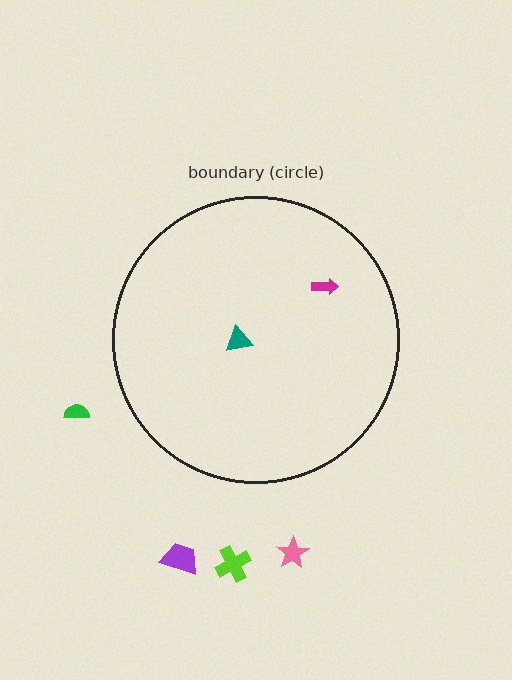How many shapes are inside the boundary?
2 inside, 4 outside.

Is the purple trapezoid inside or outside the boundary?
Outside.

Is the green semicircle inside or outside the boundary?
Outside.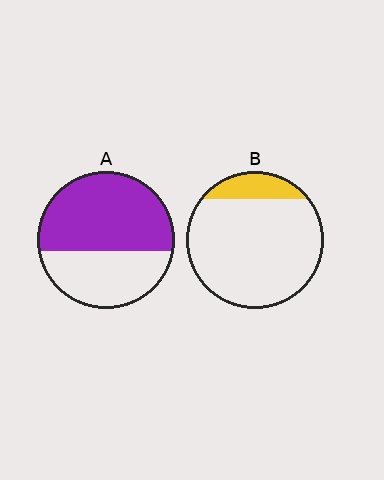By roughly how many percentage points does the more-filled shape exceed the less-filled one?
By roughly 45 percentage points (A over B).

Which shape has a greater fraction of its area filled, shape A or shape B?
Shape A.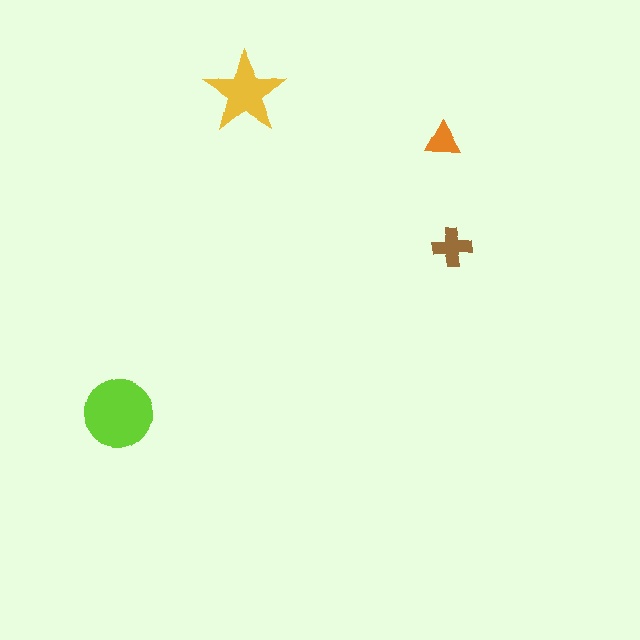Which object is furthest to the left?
The lime circle is leftmost.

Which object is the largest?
The lime circle.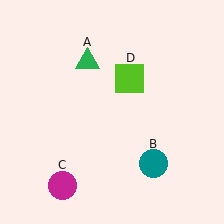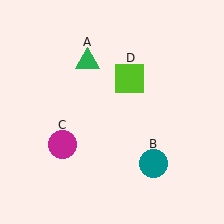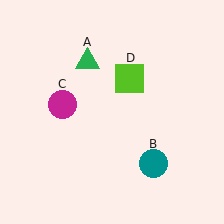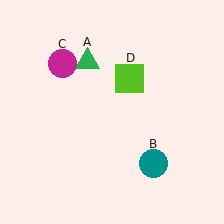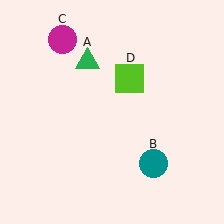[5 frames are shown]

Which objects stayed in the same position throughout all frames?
Green triangle (object A) and teal circle (object B) and lime square (object D) remained stationary.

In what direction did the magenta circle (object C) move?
The magenta circle (object C) moved up.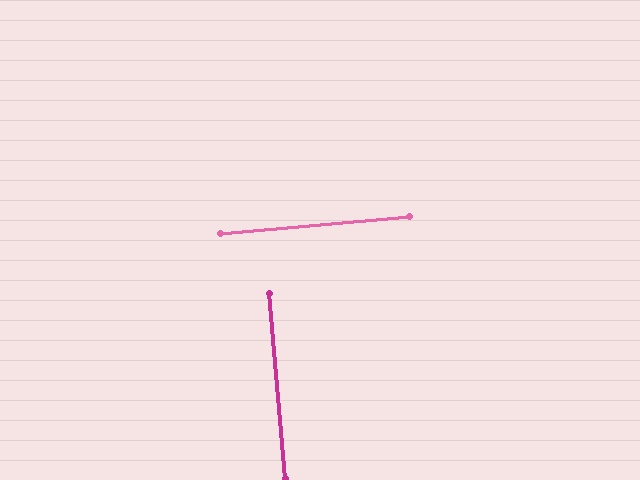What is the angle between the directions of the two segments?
Approximately 90 degrees.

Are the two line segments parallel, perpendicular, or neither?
Perpendicular — they meet at approximately 90°.